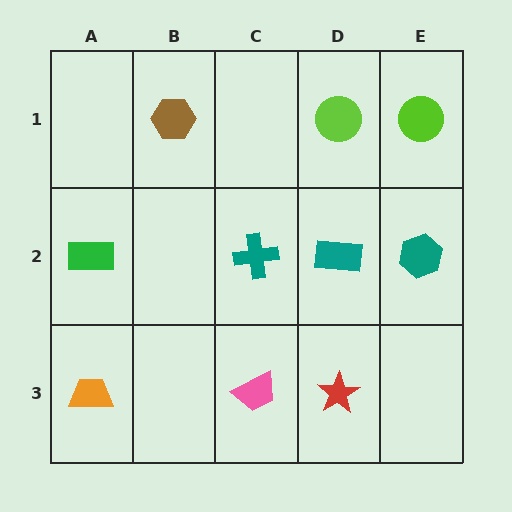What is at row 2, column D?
A teal rectangle.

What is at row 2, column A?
A green rectangle.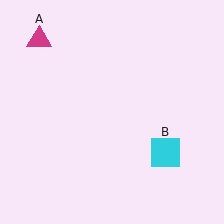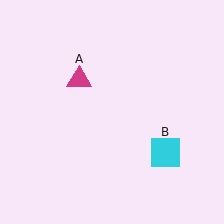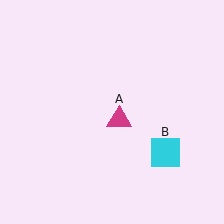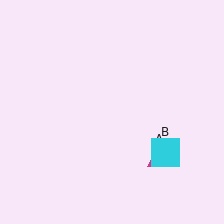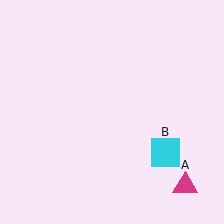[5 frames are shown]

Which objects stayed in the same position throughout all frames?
Cyan square (object B) remained stationary.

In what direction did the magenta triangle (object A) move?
The magenta triangle (object A) moved down and to the right.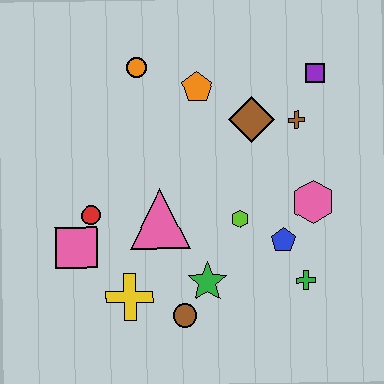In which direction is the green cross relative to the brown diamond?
The green cross is below the brown diamond.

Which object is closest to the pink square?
The red circle is closest to the pink square.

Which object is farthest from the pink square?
The purple square is farthest from the pink square.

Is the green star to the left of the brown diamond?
Yes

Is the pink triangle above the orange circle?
No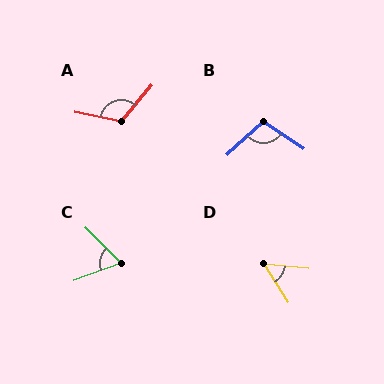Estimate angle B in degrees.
Approximately 103 degrees.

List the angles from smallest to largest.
D (52°), C (65°), B (103°), A (119°).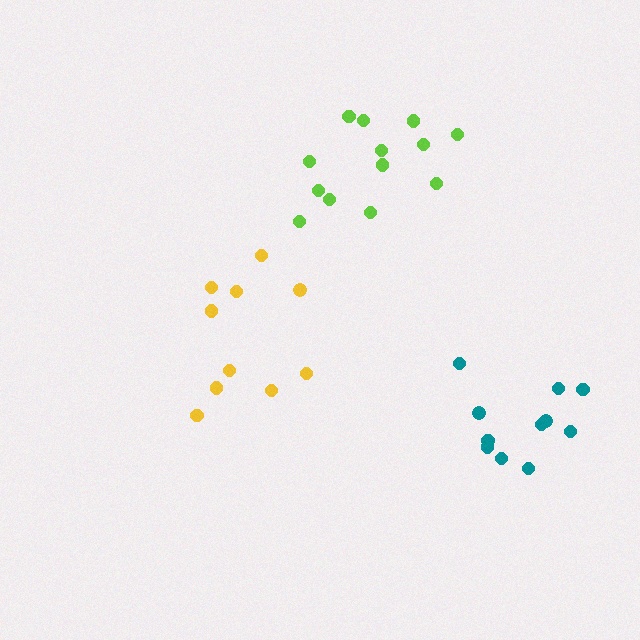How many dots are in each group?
Group 1: 11 dots, Group 2: 13 dots, Group 3: 10 dots (34 total).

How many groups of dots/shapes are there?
There are 3 groups.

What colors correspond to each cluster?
The clusters are colored: teal, lime, yellow.